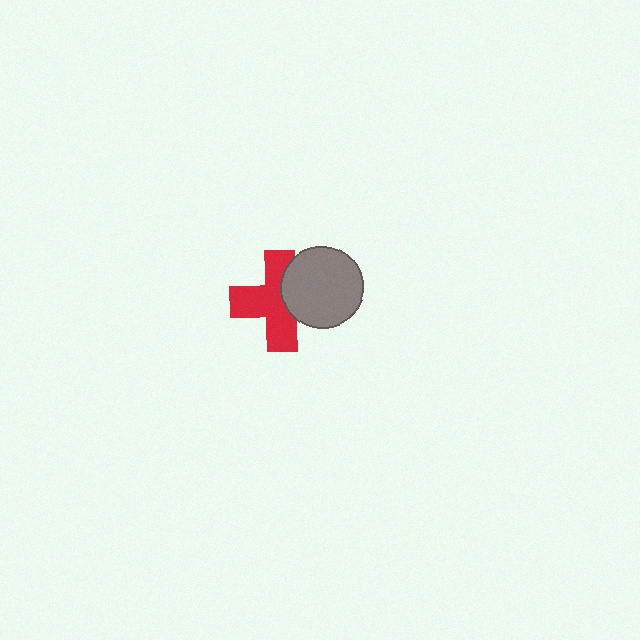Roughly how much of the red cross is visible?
Most of it is visible (roughly 67%).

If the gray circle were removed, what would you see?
You would see the complete red cross.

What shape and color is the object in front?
The object in front is a gray circle.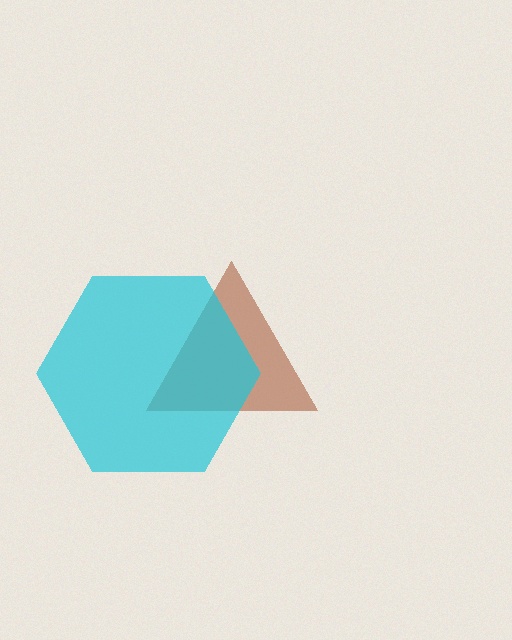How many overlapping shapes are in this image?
There are 2 overlapping shapes in the image.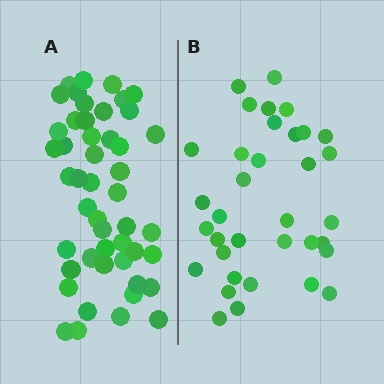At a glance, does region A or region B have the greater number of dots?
Region A (the left region) has more dots.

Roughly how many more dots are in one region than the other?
Region A has approximately 15 more dots than region B.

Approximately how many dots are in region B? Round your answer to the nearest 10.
About 40 dots. (The exact count is 35, which rounds to 40.)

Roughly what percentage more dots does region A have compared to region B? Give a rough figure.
About 35% more.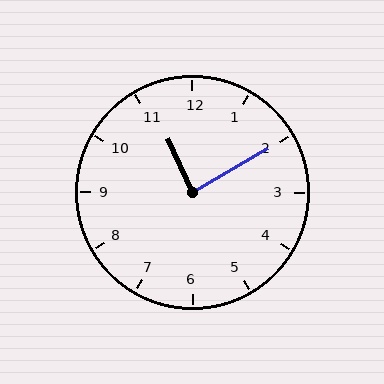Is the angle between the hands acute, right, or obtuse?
It is right.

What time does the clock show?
11:10.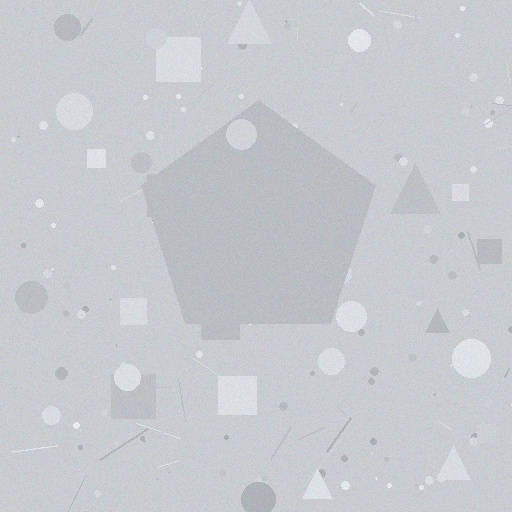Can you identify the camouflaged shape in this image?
The camouflaged shape is a pentagon.